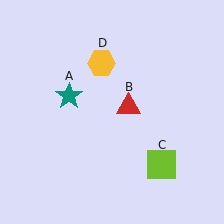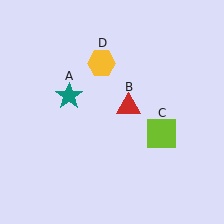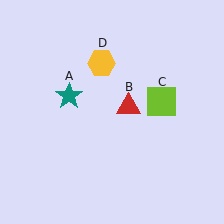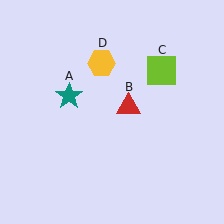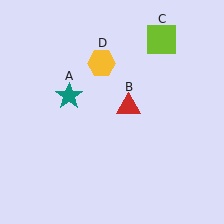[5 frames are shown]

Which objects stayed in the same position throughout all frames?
Teal star (object A) and red triangle (object B) and yellow hexagon (object D) remained stationary.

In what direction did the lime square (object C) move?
The lime square (object C) moved up.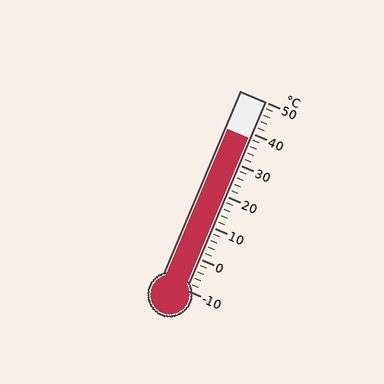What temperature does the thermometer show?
The thermometer shows approximately 38°C.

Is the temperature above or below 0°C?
The temperature is above 0°C.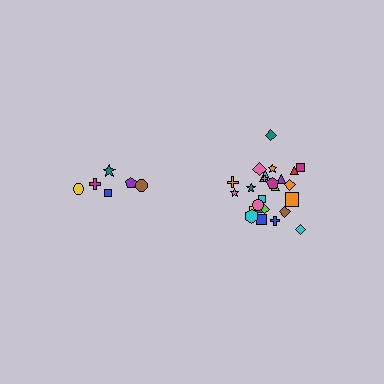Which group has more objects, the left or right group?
The right group.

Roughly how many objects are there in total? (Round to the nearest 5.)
Roughly 30 objects in total.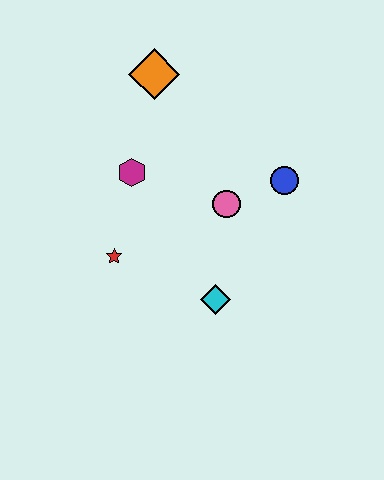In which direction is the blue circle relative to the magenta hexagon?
The blue circle is to the right of the magenta hexagon.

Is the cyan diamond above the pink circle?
No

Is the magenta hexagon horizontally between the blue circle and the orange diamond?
No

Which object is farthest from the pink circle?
The orange diamond is farthest from the pink circle.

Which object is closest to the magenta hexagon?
The red star is closest to the magenta hexagon.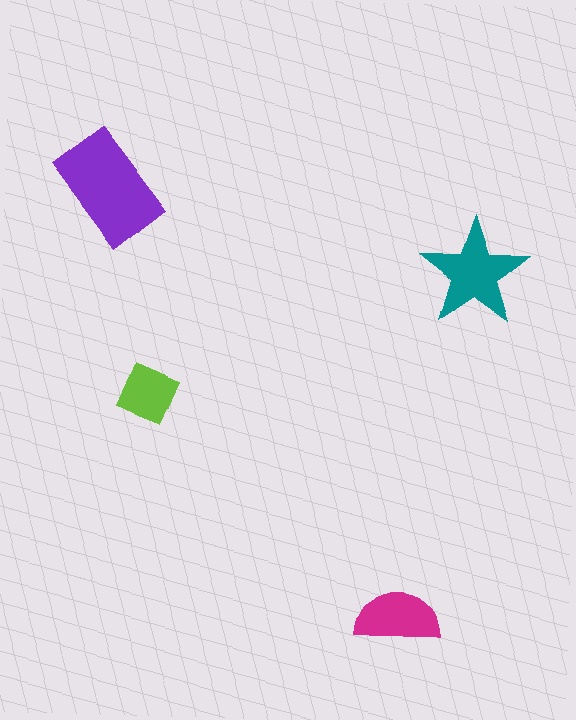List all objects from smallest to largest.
The lime square, the magenta semicircle, the teal star, the purple rectangle.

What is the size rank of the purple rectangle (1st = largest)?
1st.